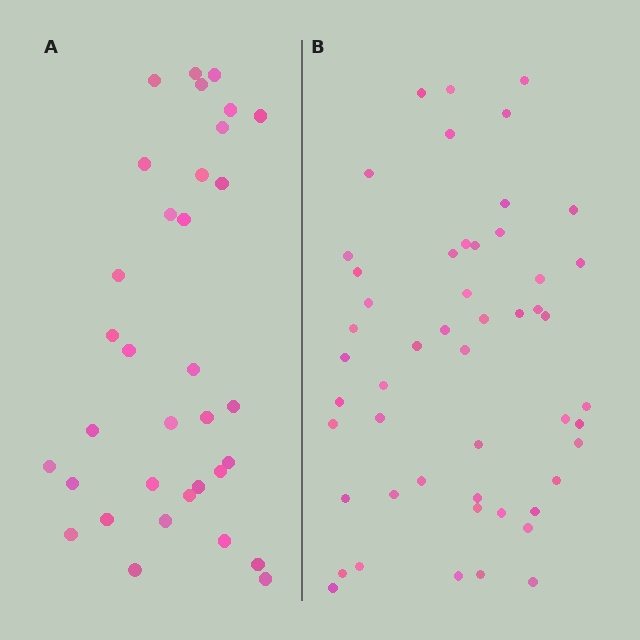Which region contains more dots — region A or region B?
Region B (the right region) has more dots.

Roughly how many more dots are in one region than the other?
Region B has approximately 15 more dots than region A.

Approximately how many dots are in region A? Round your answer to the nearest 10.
About 30 dots. (The exact count is 34, which rounds to 30.)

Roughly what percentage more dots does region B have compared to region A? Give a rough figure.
About 50% more.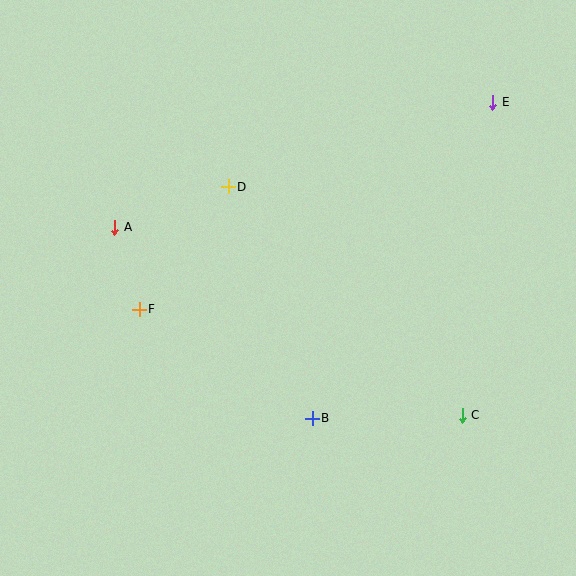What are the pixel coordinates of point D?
Point D is at (228, 187).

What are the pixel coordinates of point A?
Point A is at (115, 228).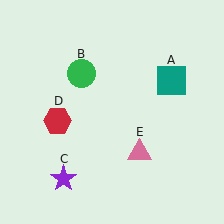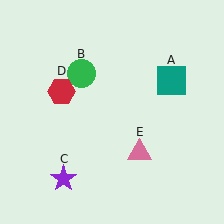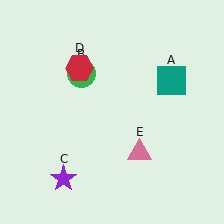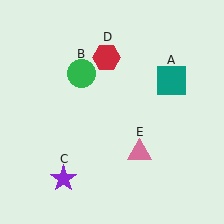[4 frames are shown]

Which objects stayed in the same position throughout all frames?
Teal square (object A) and green circle (object B) and purple star (object C) and pink triangle (object E) remained stationary.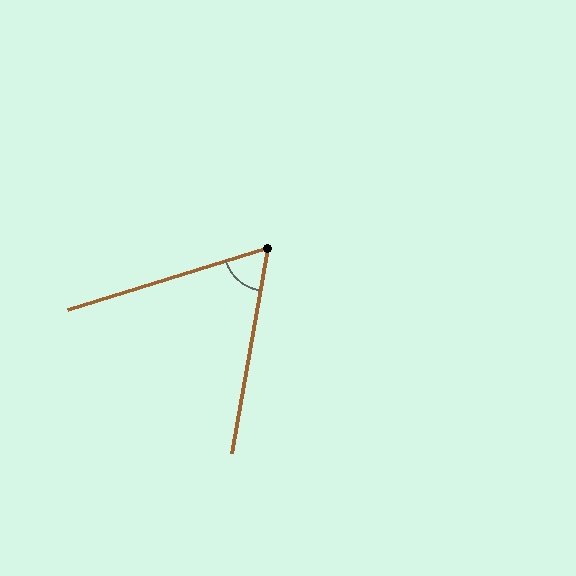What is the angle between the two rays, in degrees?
Approximately 63 degrees.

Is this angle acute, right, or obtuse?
It is acute.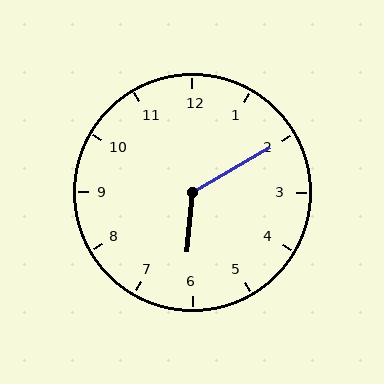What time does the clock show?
6:10.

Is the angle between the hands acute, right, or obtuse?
It is obtuse.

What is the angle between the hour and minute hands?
Approximately 125 degrees.